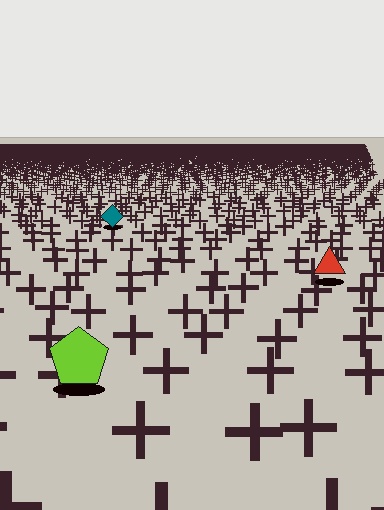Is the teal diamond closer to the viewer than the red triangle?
No. The red triangle is closer — you can tell from the texture gradient: the ground texture is coarser near it.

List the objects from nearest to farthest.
From nearest to farthest: the lime pentagon, the red triangle, the teal diamond.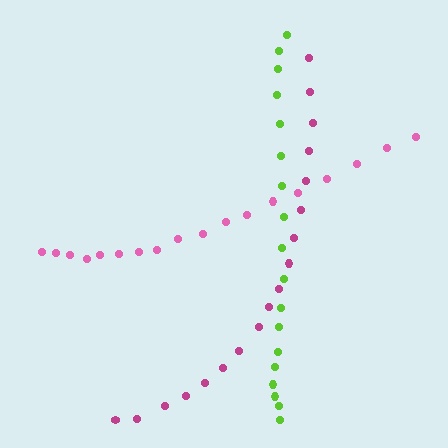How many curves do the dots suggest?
There are 3 distinct paths.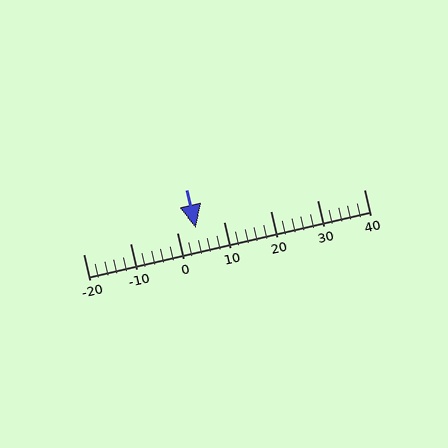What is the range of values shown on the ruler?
The ruler shows values from -20 to 40.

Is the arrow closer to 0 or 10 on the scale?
The arrow is closer to 0.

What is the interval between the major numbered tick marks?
The major tick marks are spaced 10 units apart.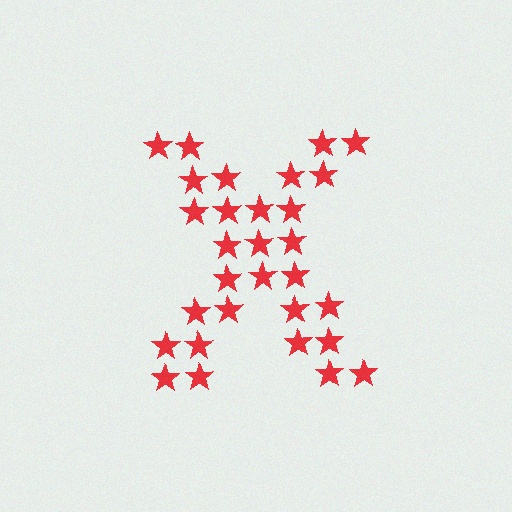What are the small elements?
The small elements are stars.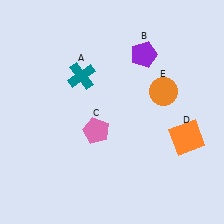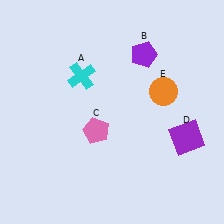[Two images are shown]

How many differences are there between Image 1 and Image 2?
There are 2 differences between the two images.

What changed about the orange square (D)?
In Image 1, D is orange. In Image 2, it changed to purple.